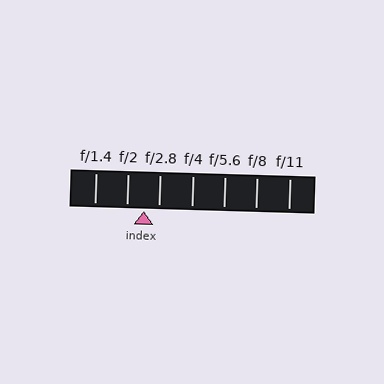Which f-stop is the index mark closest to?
The index mark is closest to f/2.8.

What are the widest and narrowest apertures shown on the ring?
The widest aperture shown is f/1.4 and the narrowest is f/11.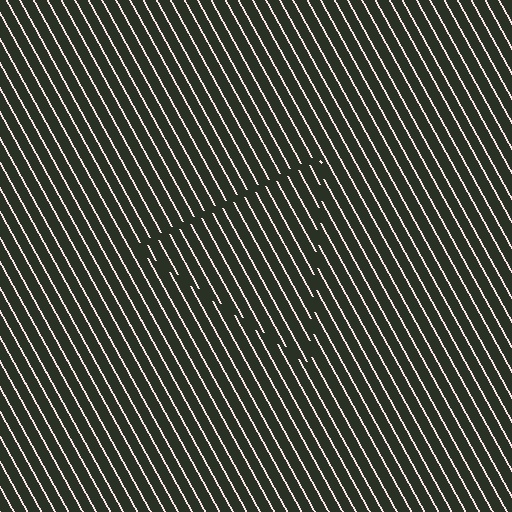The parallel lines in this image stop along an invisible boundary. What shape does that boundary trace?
An illusory triangle. The interior of the shape contains the same grating, shifted by half a period — the contour is defined by the phase discontinuity where line-ends from the inner and outer gratings abut.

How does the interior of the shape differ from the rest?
The interior of the shape contains the same grating, shifted by half a period — the contour is defined by the phase discontinuity where line-ends from the inner and outer gratings abut.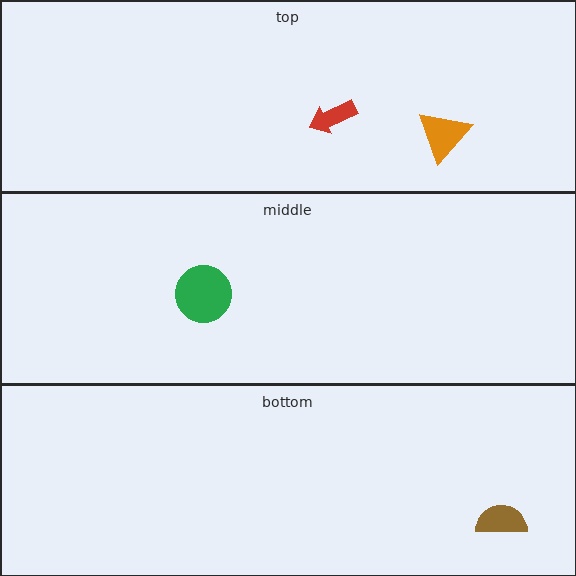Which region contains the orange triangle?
The top region.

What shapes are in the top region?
The red arrow, the orange triangle.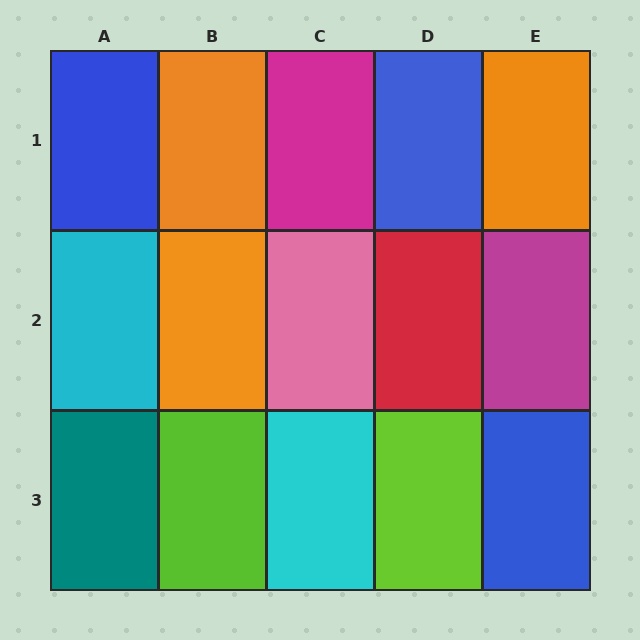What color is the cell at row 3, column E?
Blue.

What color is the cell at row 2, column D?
Red.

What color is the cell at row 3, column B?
Lime.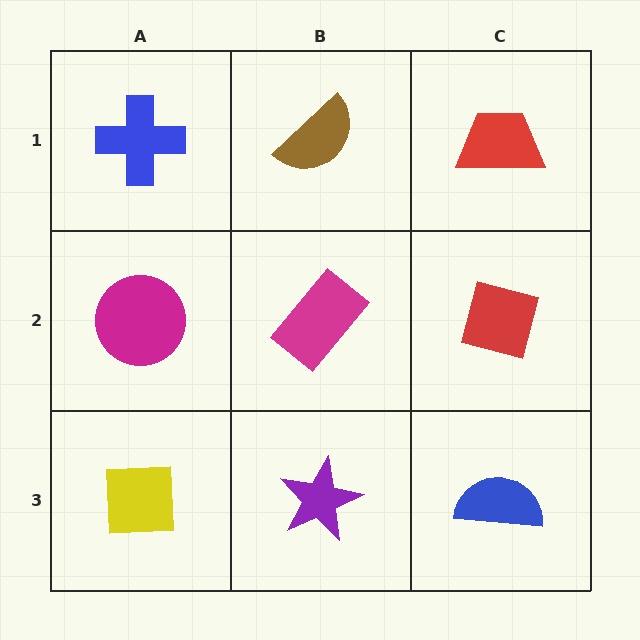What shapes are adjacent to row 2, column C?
A red trapezoid (row 1, column C), a blue semicircle (row 3, column C), a magenta rectangle (row 2, column B).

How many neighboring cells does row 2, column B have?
4.